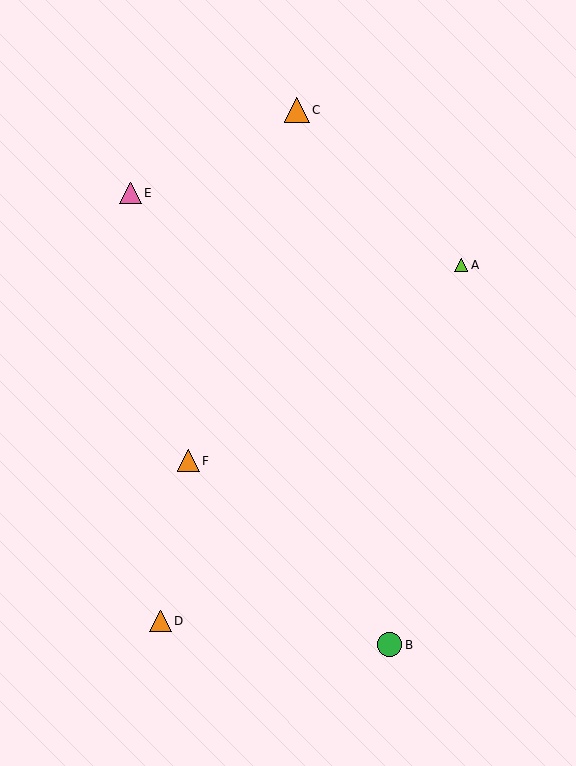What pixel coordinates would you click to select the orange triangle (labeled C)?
Click at (297, 110) to select the orange triangle C.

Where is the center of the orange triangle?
The center of the orange triangle is at (297, 110).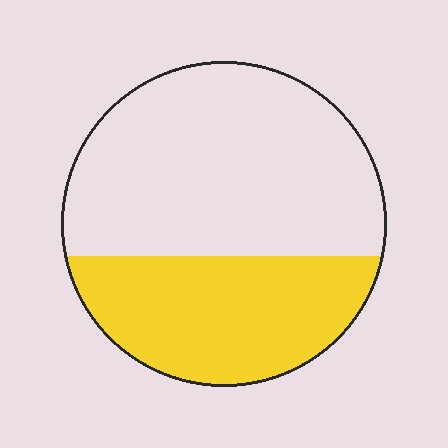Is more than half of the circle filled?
No.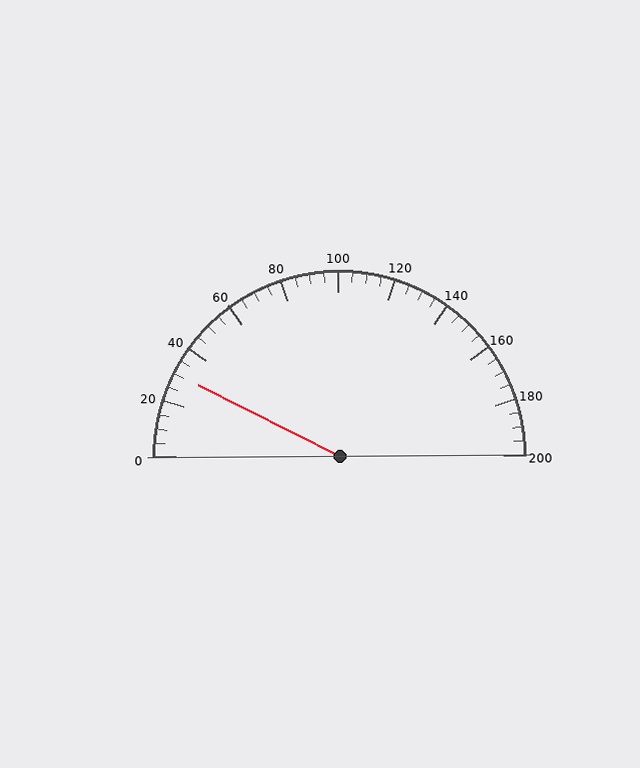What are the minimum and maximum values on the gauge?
The gauge ranges from 0 to 200.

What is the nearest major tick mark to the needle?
The nearest major tick mark is 40.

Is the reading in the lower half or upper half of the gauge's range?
The reading is in the lower half of the range (0 to 200).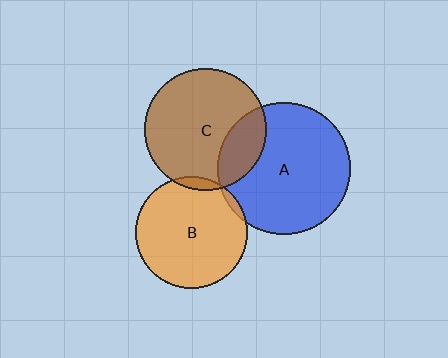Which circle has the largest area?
Circle A (blue).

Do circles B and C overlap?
Yes.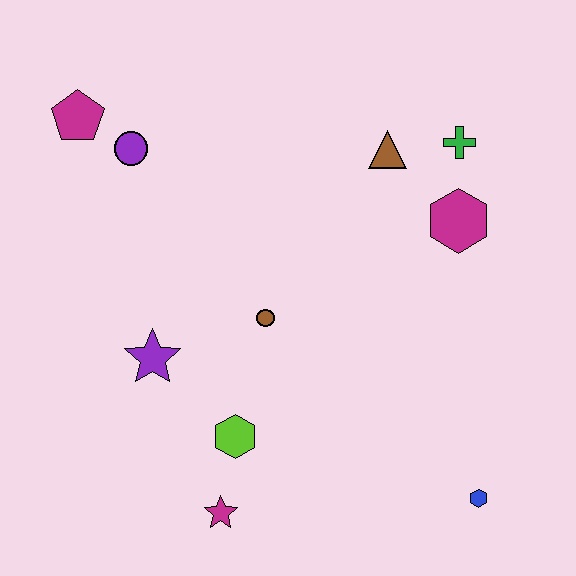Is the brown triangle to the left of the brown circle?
No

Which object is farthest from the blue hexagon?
The magenta pentagon is farthest from the blue hexagon.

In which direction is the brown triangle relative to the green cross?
The brown triangle is to the left of the green cross.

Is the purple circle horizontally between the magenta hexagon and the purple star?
No